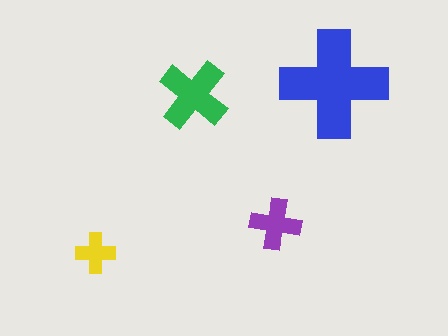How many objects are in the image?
There are 4 objects in the image.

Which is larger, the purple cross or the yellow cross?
The purple one.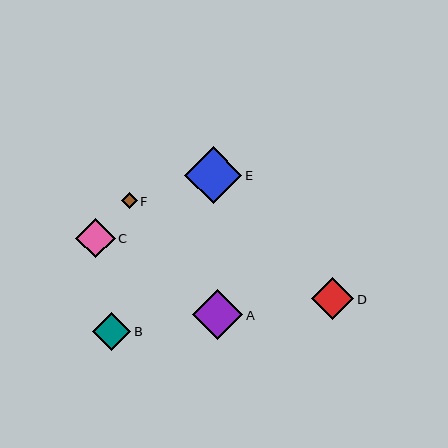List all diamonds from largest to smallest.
From largest to smallest: E, A, D, C, B, F.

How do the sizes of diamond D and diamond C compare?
Diamond D and diamond C are approximately the same size.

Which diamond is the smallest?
Diamond F is the smallest with a size of approximately 15 pixels.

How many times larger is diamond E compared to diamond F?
Diamond E is approximately 3.7 times the size of diamond F.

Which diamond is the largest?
Diamond E is the largest with a size of approximately 57 pixels.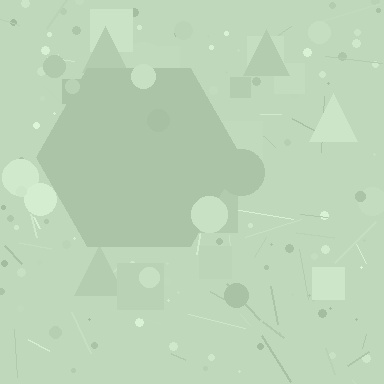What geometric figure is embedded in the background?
A hexagon is embedded in the background.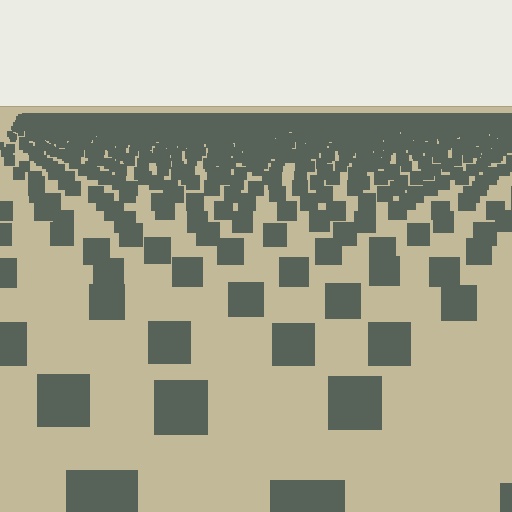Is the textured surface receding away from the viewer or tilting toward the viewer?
The surface is receding away from the viewer. Texture elements get smaller and denser toward the top.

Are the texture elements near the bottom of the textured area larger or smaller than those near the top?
Larger. Near the bottom, elements are closer to the viewer and appear at a bigger on-screen size.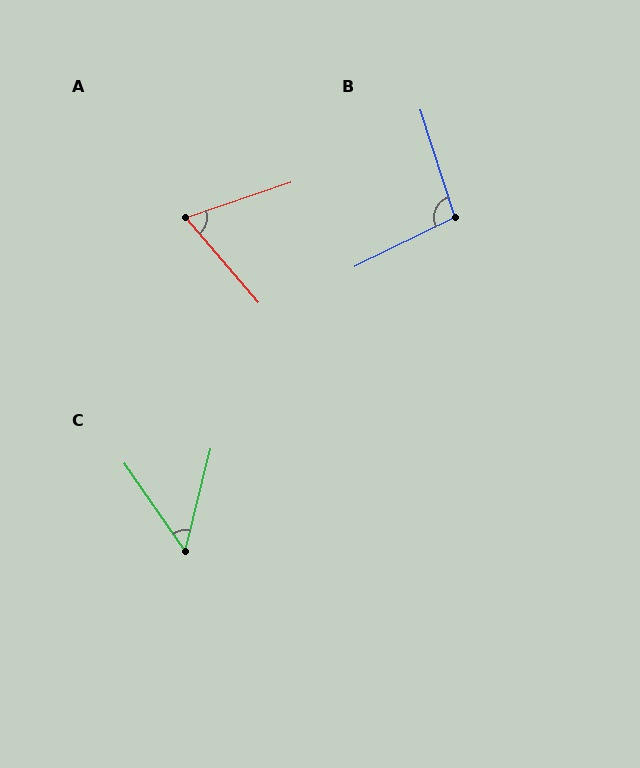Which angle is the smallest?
C, at approximately 48 degrees.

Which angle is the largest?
B, at approximately 98 degrees.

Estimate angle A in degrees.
Approximately 68 degrees.